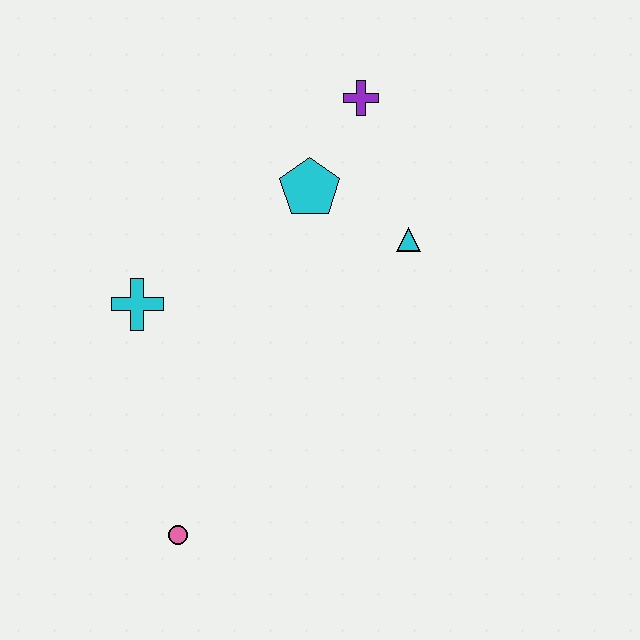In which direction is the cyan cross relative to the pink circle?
The cyan cross is above the pink circle.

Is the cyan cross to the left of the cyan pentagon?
Yes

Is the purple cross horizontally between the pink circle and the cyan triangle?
Yes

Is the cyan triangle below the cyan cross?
No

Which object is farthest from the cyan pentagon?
The pink circle is farthest from the cyan pentagon.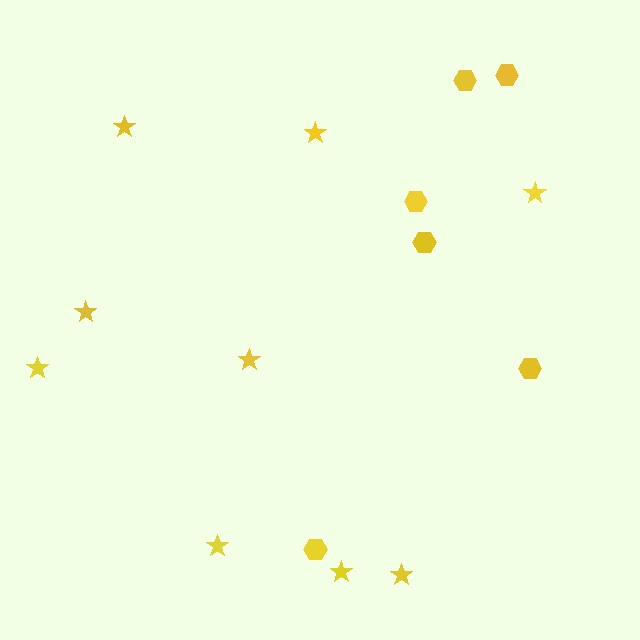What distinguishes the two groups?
There are 2 groups: one group of hexagons (6) and one group of stars (9).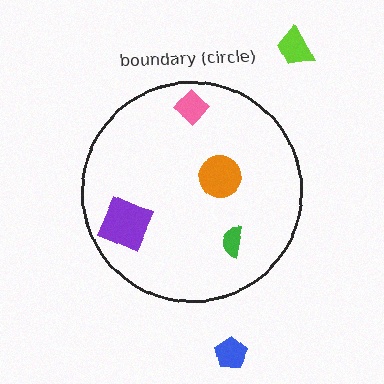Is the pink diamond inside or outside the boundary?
Inside.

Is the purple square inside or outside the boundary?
Inside.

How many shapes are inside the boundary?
4 inside, 2 outside.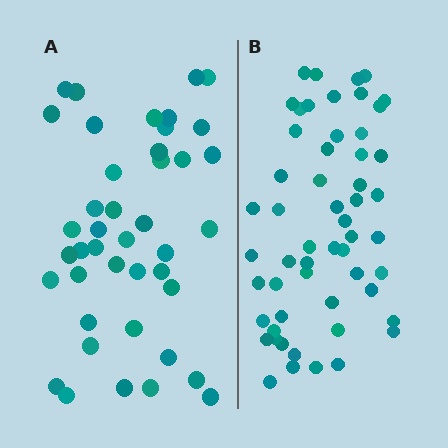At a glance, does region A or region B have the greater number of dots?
Region B (the right region) has more dots.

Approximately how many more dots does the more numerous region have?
Region B has approximately 15 more dots than region A.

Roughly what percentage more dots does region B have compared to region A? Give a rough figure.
About 30% more.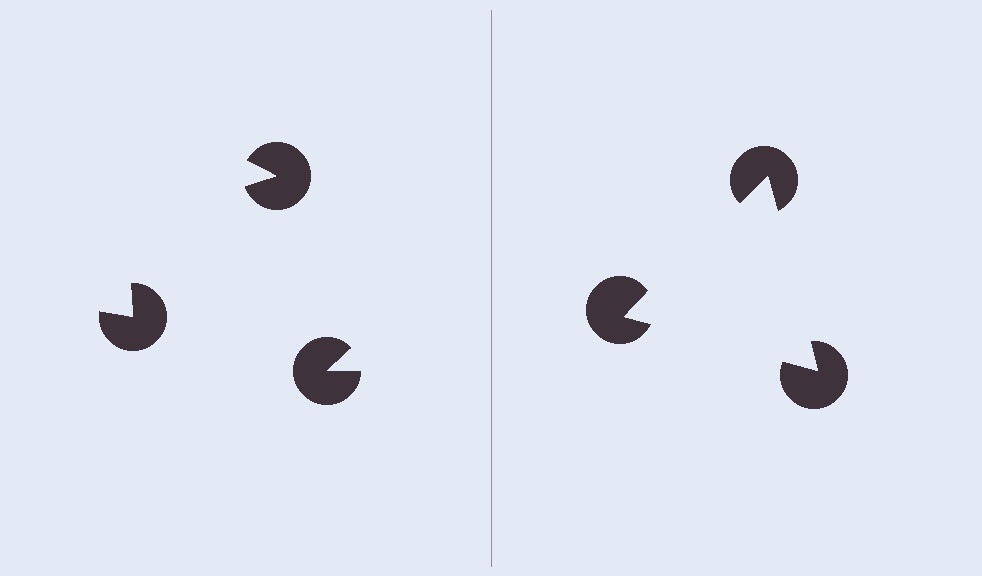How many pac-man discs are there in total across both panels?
6 — 3 on each side.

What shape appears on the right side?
An illusory triangle.